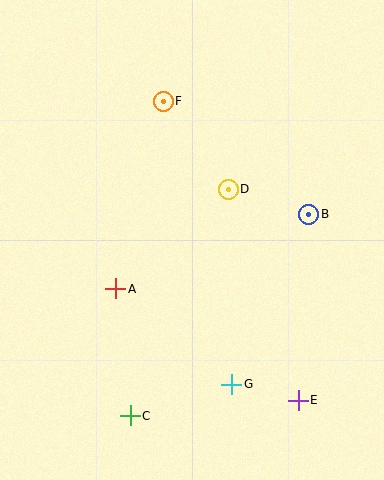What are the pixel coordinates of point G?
Point G is at (232, 384).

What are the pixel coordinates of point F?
Point F is at (163, 101).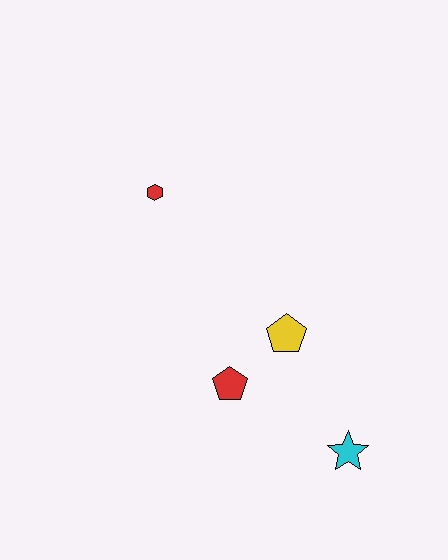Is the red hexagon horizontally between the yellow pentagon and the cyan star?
No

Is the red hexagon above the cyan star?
Yes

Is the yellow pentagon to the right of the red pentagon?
Yes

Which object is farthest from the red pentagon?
The red hexagon is farthest from the red pentagon.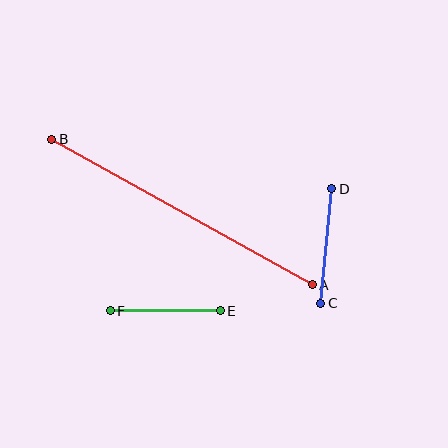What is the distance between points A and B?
The distance is approximately 298 pixels.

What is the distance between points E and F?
The distance is approximately 110 pixels.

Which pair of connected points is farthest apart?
Points A and B are farthest apart.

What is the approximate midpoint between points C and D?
The midpoint is at approximately (326, 246) pixels.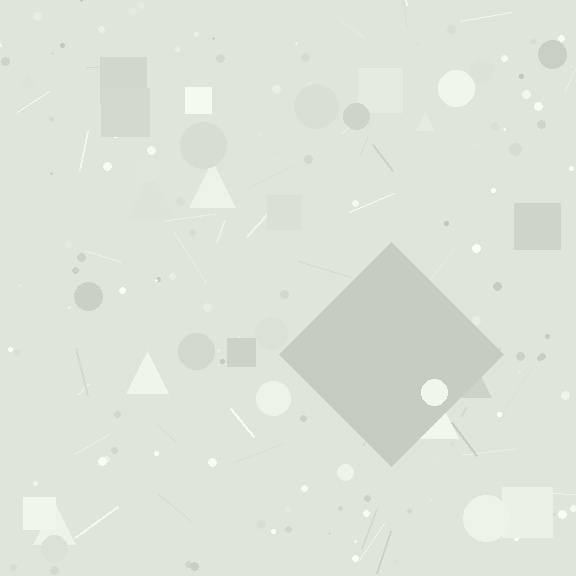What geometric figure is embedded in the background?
A diamond is embedded in the background.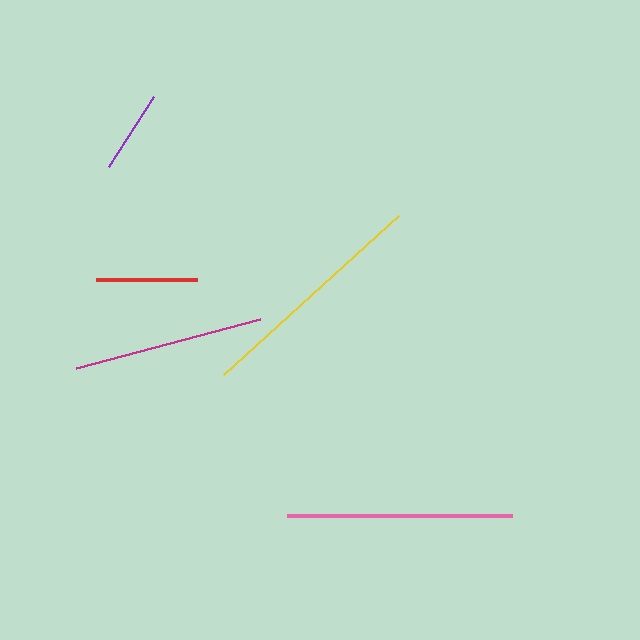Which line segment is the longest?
The yellow line is the longest at approximately 236 pixels.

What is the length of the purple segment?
The purple segment is approximately 83 pixels long.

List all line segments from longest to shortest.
From longest to shortest: yellow, pink, magenta, red, purple.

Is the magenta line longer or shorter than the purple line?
The magenta line is longer than the purple line.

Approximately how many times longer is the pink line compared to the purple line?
The pink line is approximately 2.7 times the length of the purple line.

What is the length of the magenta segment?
The magenta segment is approximately 191 pixels long.